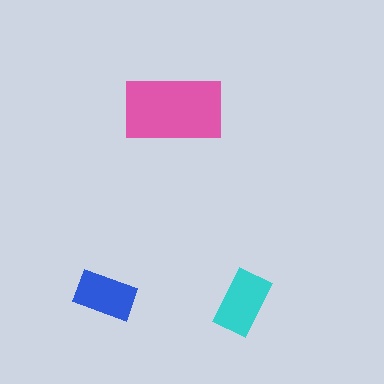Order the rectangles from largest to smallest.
the pink one, the cyan one, the blue one.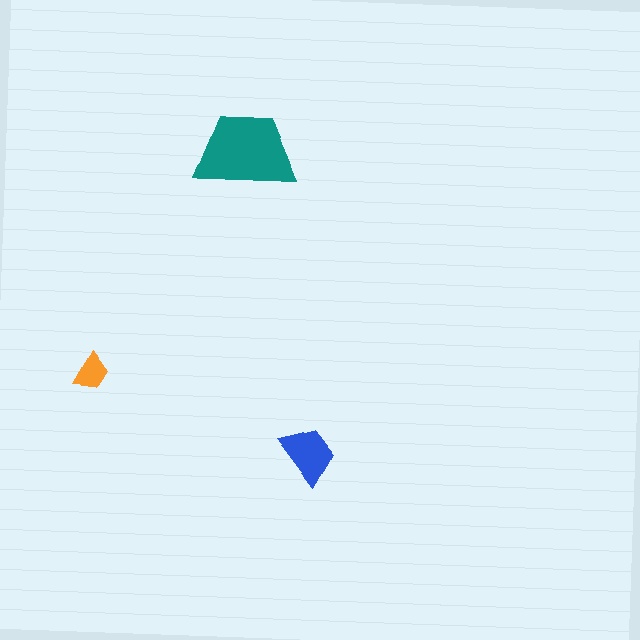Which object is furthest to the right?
The blue trapezoid is rightmost.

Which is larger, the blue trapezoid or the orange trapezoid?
The blue one.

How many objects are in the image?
There are 3 objects in the image.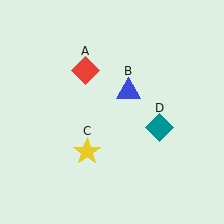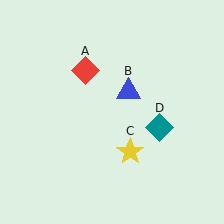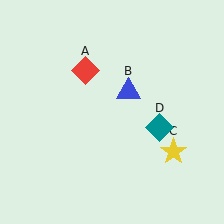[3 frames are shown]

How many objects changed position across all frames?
1 object changed position: yellow star (object C).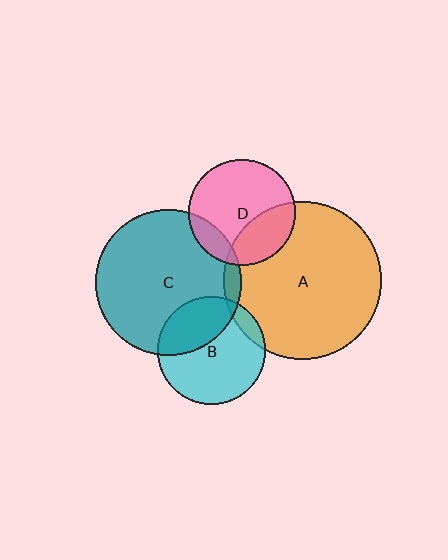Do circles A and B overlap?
Yes.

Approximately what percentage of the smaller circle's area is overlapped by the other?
Approximately 10%.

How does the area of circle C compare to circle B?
Approximately 1.8 times.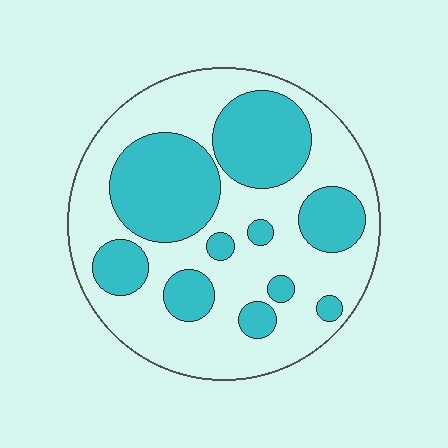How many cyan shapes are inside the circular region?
10.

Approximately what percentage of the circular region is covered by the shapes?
Approximately 40%.